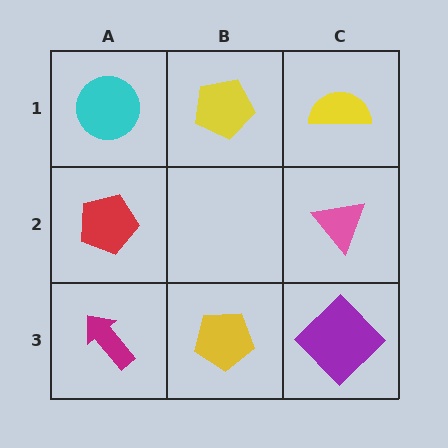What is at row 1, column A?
A cyan circle.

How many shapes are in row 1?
3 shapes.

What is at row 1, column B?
A yellow pentagon.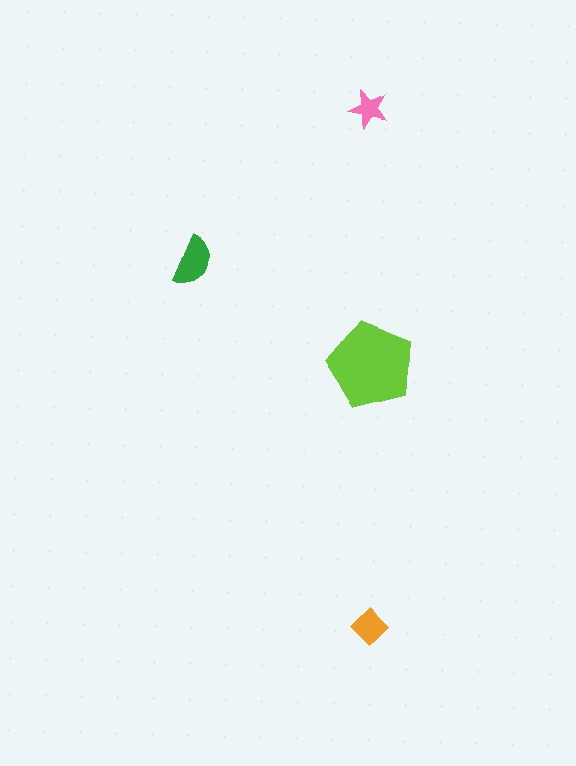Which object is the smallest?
The pink star.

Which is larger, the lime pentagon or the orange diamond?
The lime pentagon.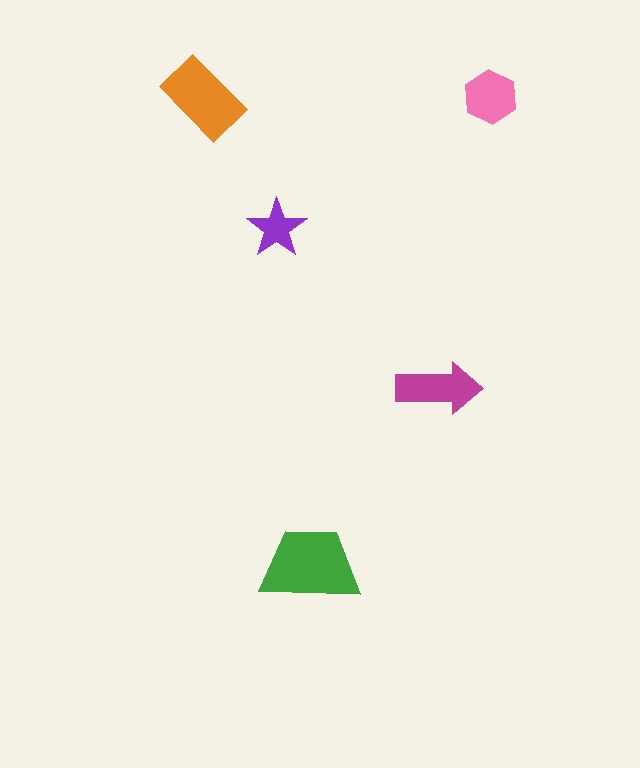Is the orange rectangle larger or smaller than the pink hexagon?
Larger.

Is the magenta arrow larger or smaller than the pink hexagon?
Larger.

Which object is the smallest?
The purple star.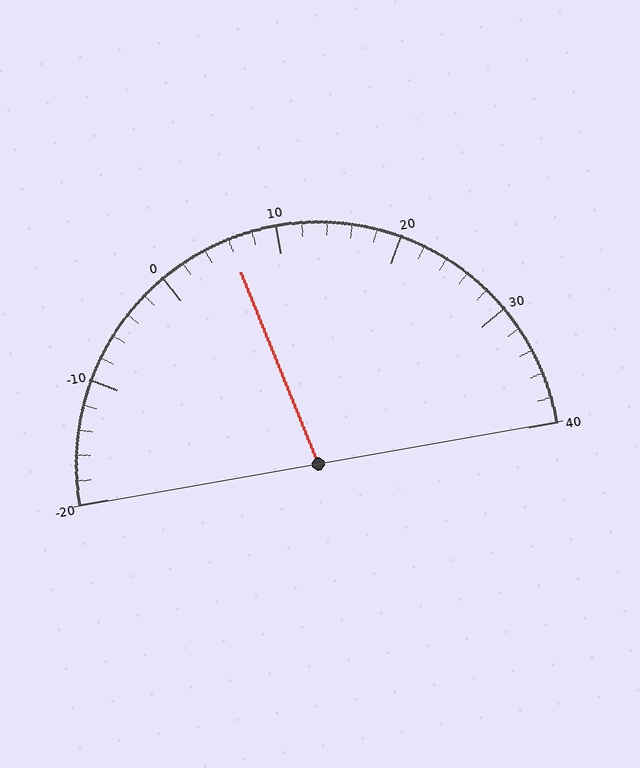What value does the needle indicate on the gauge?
The needle indicates approximately 6.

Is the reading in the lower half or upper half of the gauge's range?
The reading is in the lower half of the range (-20 to 40).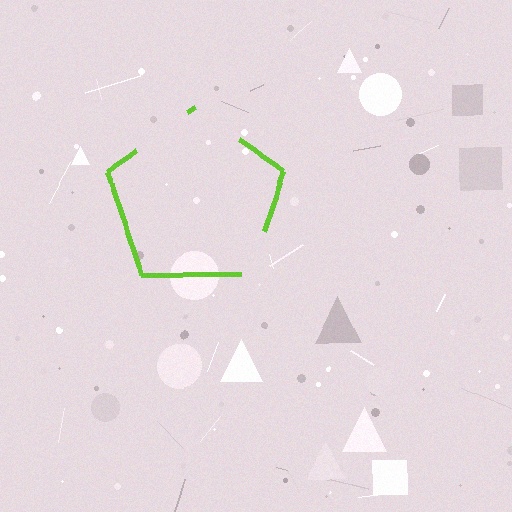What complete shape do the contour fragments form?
The contour fragments form a pentagon.